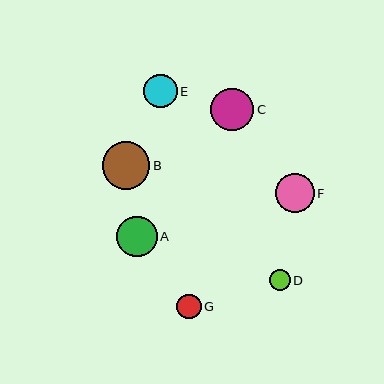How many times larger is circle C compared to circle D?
Circle C is approximately 2.0 times the size of circle D.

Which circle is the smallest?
Circle D is the smallest with a size of approximately 21 pixels.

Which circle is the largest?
Circle B is the largest with a size of approximately 48 pixels.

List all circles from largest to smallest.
From largest to smallest: B, C, A, F, E, G, D.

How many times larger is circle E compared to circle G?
Circle E is approximately 1.4 times the size of circle G.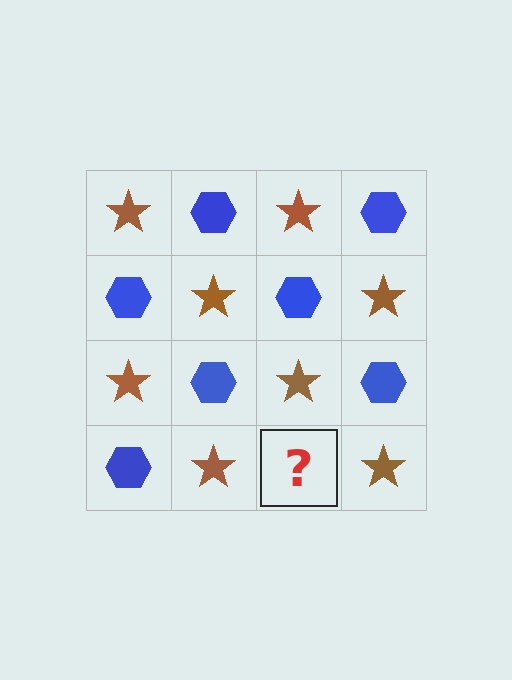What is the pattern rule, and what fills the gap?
The rule is that it alternates brown star and blue hexagon in a checkerboard pattern. The gap should be filled with a blue hexagon.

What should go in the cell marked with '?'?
The missing cell should contain a blue hexagon.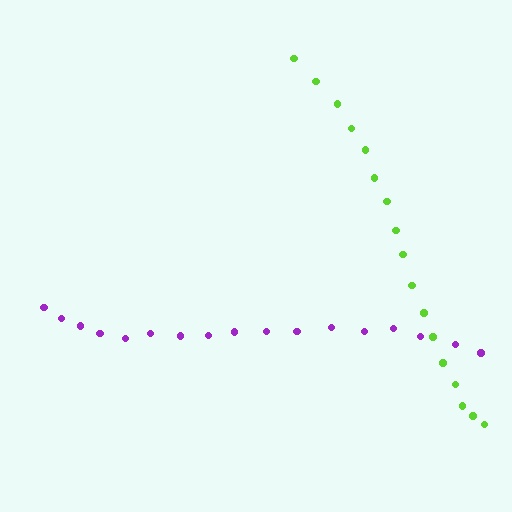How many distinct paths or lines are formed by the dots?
There are 2 distinct paths.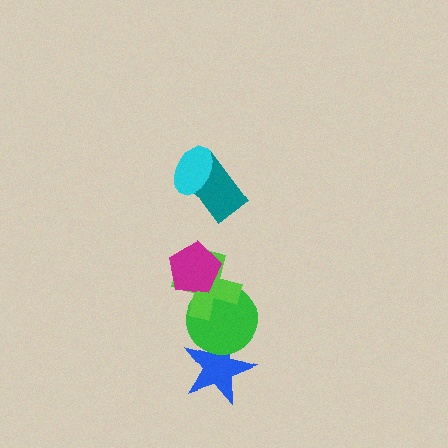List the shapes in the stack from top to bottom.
From top to bottom: the cyan ellipse, the teal rectangle, the magenta pentagon, the lime cross, the green circle, the blue star.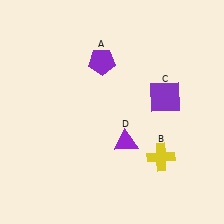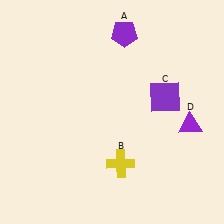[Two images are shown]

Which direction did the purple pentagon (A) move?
The purple pentagon (A) moved up.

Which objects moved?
The objects that moved are: the purple pentagon (A), the yellow cross (B), the purple triangle (D).